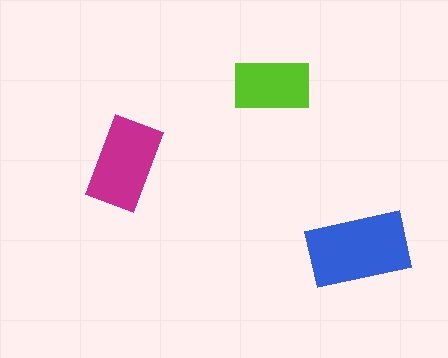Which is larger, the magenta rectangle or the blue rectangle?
The blue one.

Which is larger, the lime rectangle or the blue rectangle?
The blue one.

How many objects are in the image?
There are 3 objects in the image.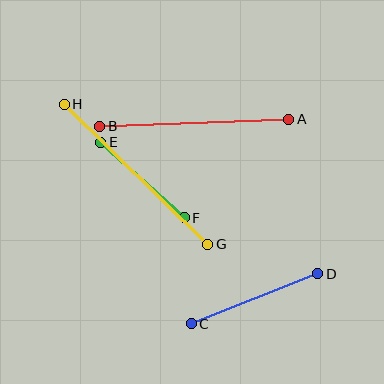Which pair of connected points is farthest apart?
Points G and H are farthest apart.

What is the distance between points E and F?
The distance is approximately 113 pixels.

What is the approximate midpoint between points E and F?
The midpoint is at approximately (143, 180) pixels.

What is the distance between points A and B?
The distance is approximately 189 pixels.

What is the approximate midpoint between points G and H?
The midpoint is at approximately (136, 174) pixels.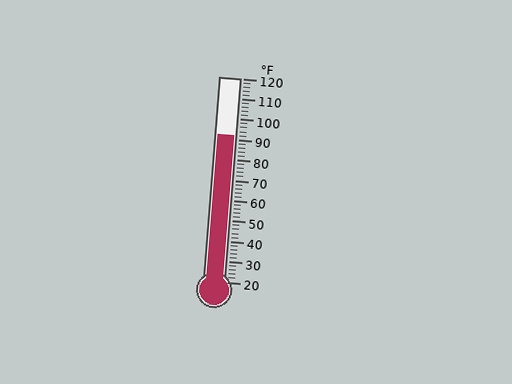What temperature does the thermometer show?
The thermometer shows approximately 92°F.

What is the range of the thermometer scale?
The thermometer scale ranges from 20°F to 120°F.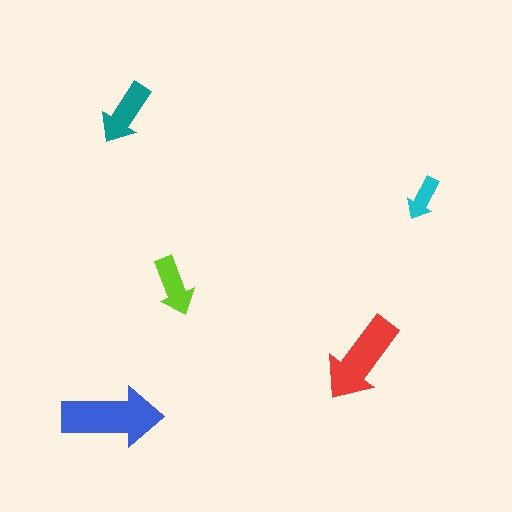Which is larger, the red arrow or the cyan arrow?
The red one.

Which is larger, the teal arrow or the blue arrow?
The blue one.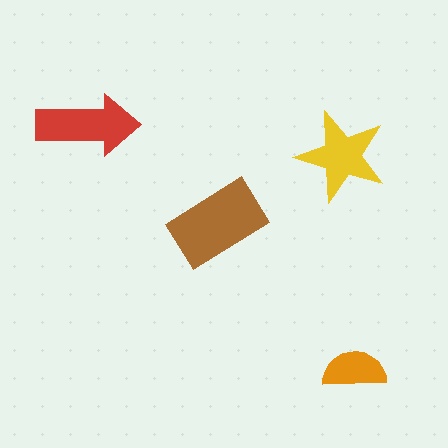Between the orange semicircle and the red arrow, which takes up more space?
The red arrow.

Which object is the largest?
The brown rectangle.